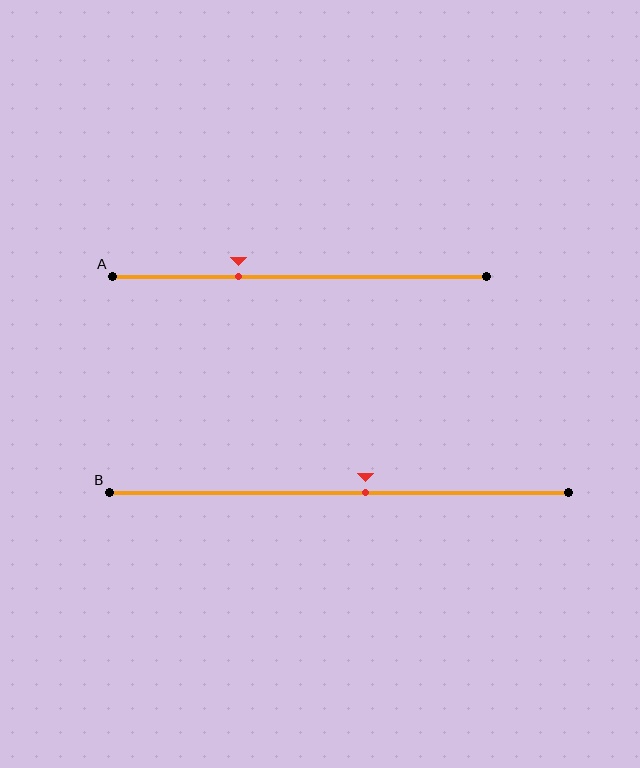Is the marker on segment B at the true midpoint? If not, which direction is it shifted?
No, the marker on segment B is shifted to the right by about 6% of the segment length.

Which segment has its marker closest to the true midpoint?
Segment B has its marker closest to the true midpoint.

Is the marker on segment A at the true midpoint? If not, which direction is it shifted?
No, the marker on segment A is shifted to the left by about 16% of the segment length.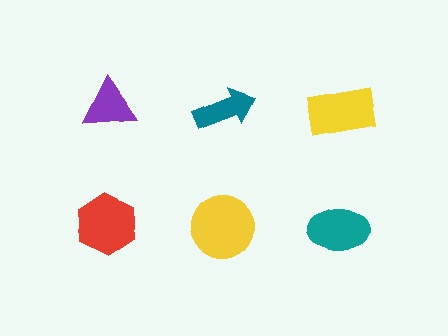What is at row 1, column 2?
A teal arrow.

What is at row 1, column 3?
A yellow rectangle.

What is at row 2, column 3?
A teal ellipse.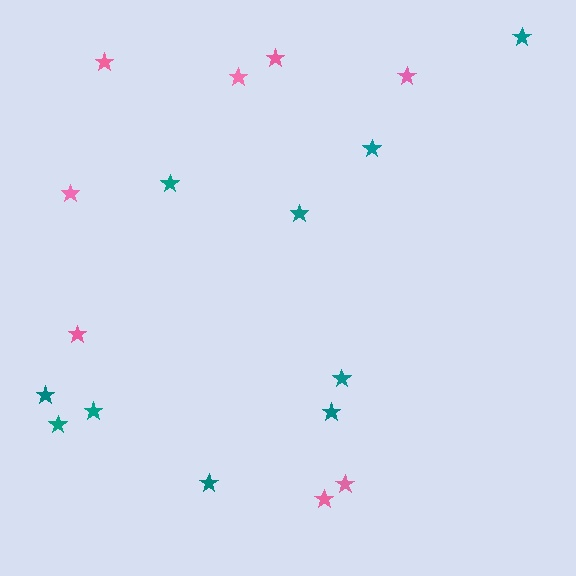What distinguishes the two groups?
There are 2 groups: one group of teal stars (10) and one group of pink stars (8).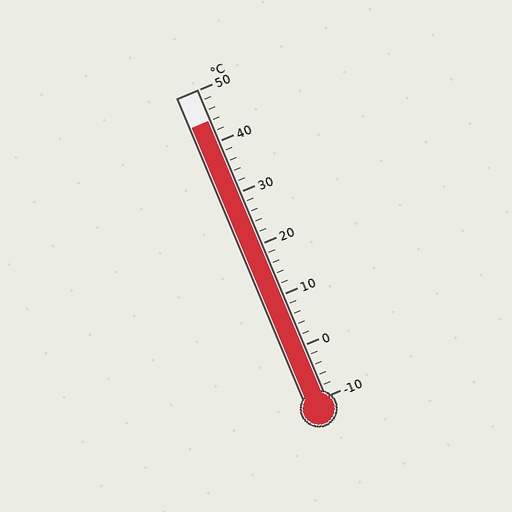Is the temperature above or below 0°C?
The temperature is above 0°C.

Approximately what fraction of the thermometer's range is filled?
The thermometer is filled to approximately 90% of its range.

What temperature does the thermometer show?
The thermometer shows approximately 44°C.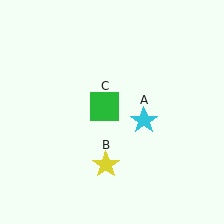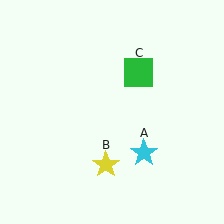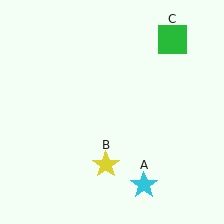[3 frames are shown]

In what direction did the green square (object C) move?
The green square (object C) moved up and to the right.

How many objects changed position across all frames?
2 objects changed position: cyan star (object A), green square (object C).